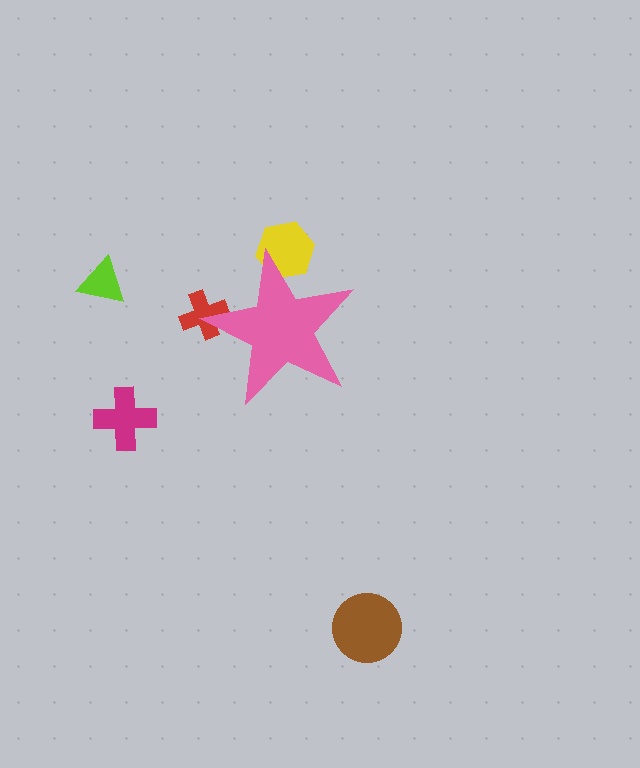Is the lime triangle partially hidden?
No, the lime triangle is fully visible.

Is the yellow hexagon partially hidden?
Yes, the yellow hexagon is partially hidden behind the pink star.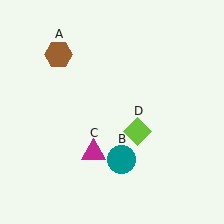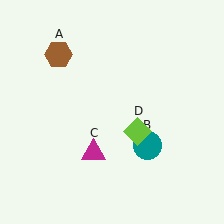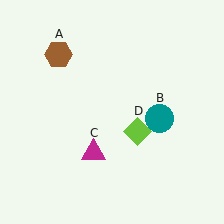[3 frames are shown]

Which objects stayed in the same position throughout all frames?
Brown hexagon (object A) and magenta triangle (object C) and lime diamond (object D) remained stationary.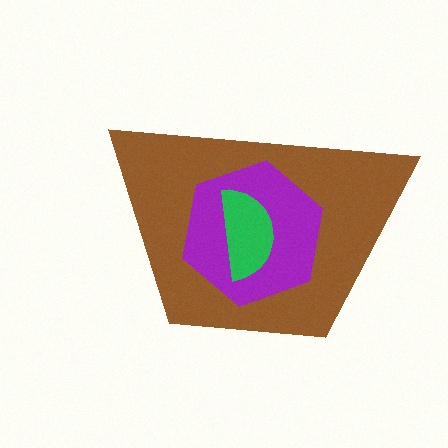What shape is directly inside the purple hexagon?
The green semicircle.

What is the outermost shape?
The brown trapezoid.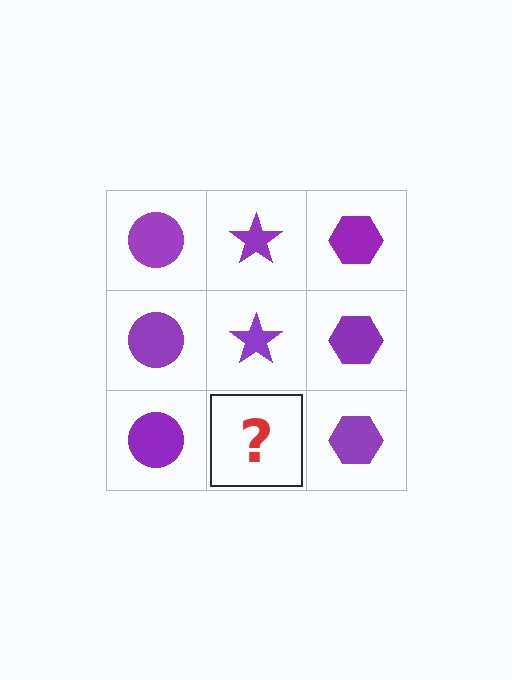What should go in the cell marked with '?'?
The missing cell should contain a purple star.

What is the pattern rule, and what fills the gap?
The rule is that each column has a consistent shape. The gap should be filled with a purple star.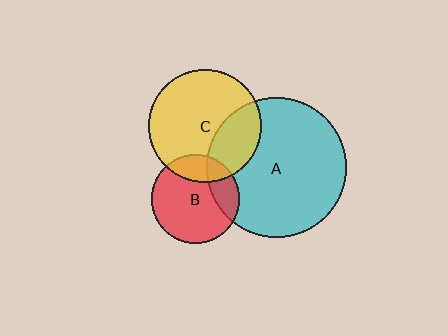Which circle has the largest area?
Circle A (cyan).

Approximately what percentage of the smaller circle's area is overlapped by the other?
Approximately 30%.